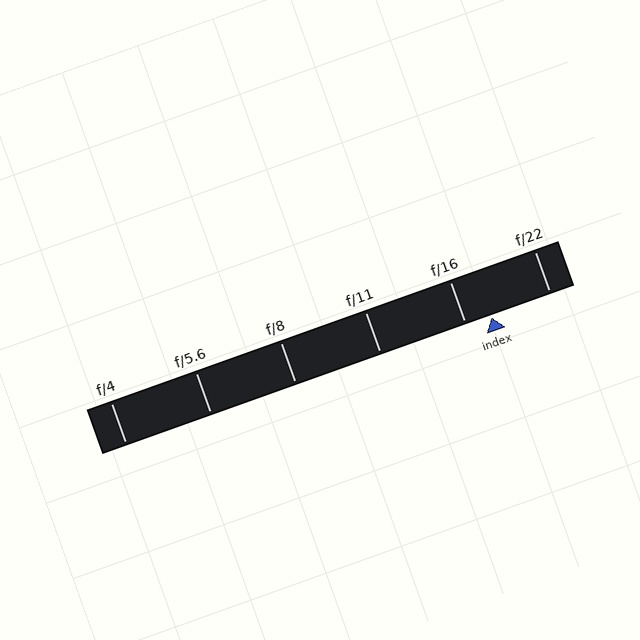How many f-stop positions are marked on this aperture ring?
There are 6 f-stop positions marked.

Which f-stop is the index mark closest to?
The index mark is closest to f/16.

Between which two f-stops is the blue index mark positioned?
The index mark is between f/16 and f/22.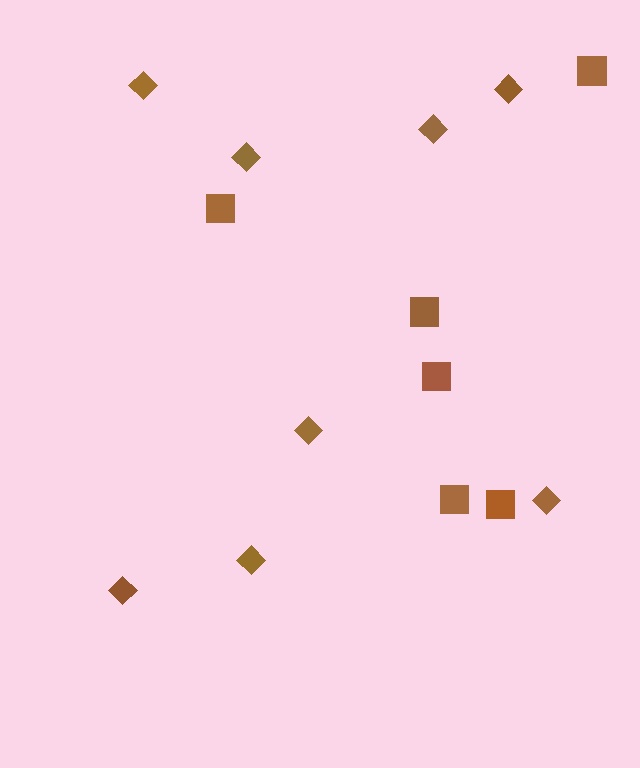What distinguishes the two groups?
There are 2 groups: one group of diamonds (8) and one group of squares (6).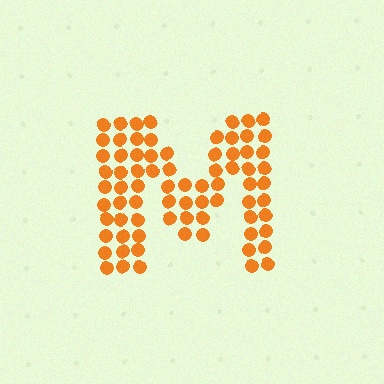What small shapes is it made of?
It is made of small circles.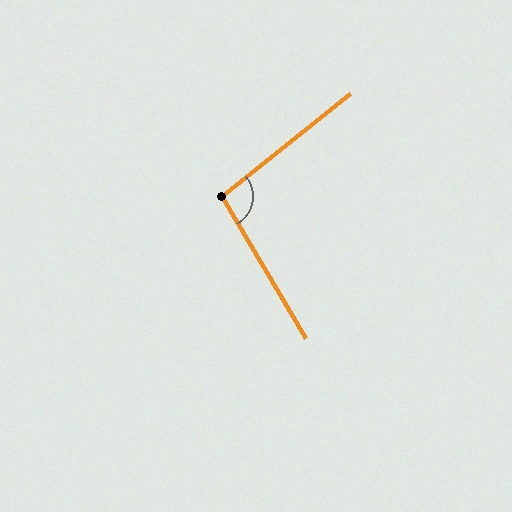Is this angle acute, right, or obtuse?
It is obtuse.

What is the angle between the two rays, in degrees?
Approximately 98 degrees.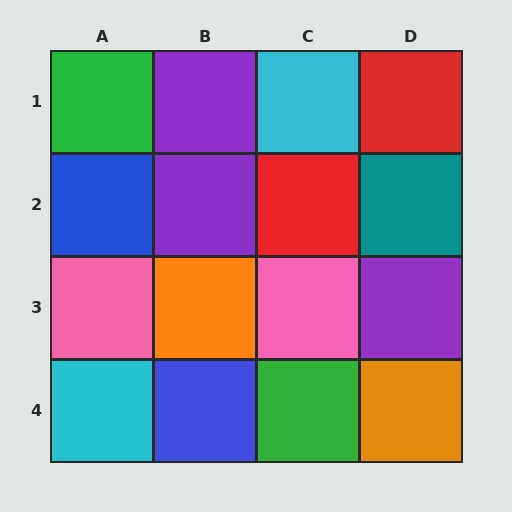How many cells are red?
2 cells are red.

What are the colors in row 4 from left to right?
Cyan, blue, green, orange.